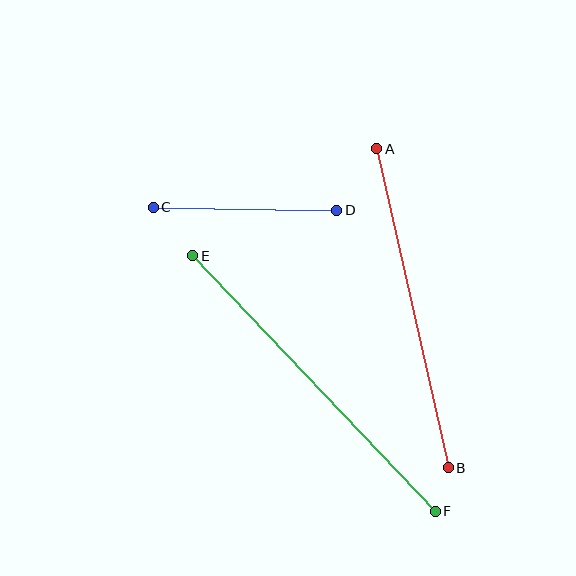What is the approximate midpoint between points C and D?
The midpoint is at approximately (245, 209) pixels.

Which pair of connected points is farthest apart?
Points E and F are farthest apart.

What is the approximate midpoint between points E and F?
The midpoint is at approximately (314, 384) pixels.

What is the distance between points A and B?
The distance is approximately 327 pixels.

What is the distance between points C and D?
The distance is approximately 184 pixels.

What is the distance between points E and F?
The distance is approximately 352 pixels.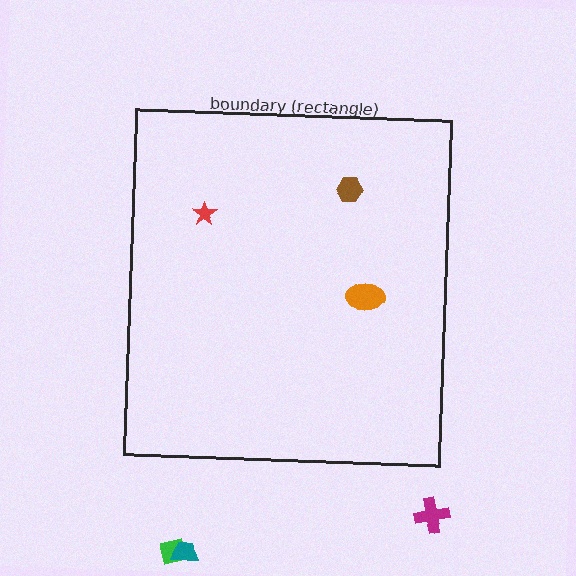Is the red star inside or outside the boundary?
Inside.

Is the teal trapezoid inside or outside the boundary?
Outside.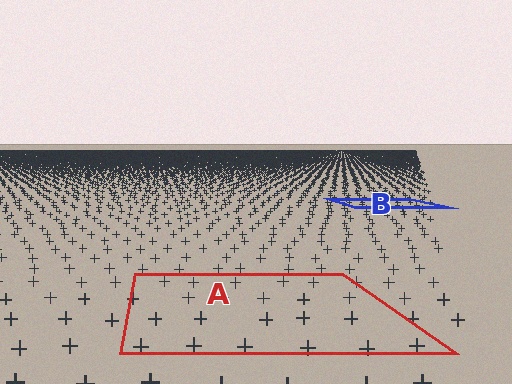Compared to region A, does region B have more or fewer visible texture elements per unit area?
Region B has more texture elements per unit area — they are packed more densely because it is farther away.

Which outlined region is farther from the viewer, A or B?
Region B is farther from the viewer — the texture elements inside it appear smaller and more densely packed.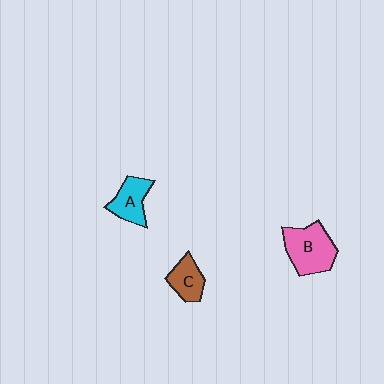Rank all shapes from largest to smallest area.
From largest to smallest: B (pink), A (cyan), C (brown).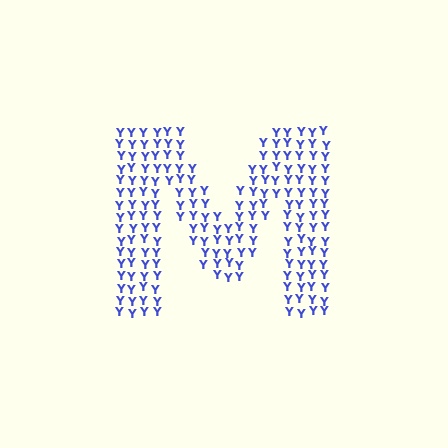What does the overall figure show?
The overall figure shows the letter M.